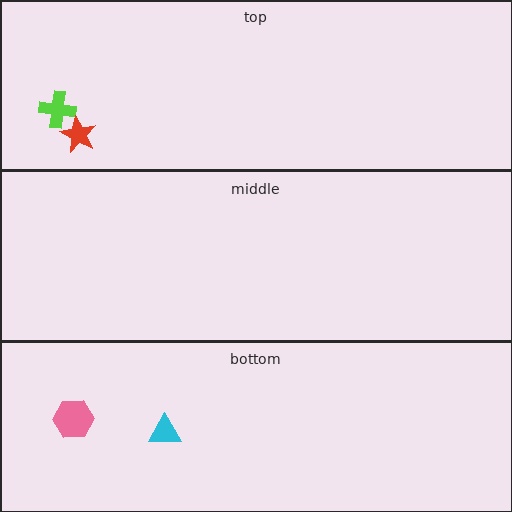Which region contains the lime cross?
The top region.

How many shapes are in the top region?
2.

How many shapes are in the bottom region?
2.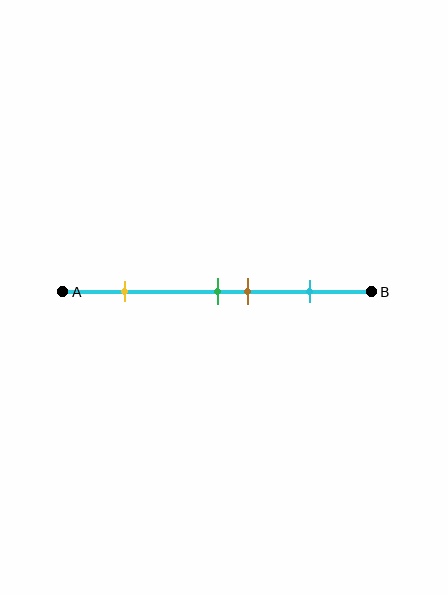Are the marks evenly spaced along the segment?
No, the marks are not evenly spaced.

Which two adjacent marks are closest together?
The green and brown marks are the closest adjacent pair.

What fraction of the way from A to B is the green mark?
The green mark is approximately 50% (0.5) of the way from A to B.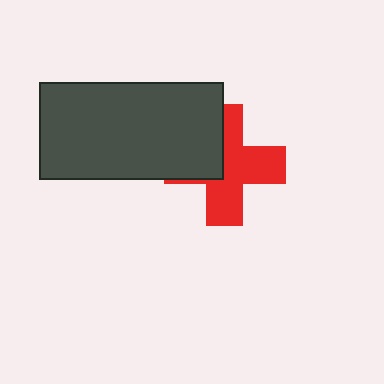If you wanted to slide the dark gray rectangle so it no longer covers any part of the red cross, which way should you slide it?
Slide it left — that is the most direct way to separate the two shapes.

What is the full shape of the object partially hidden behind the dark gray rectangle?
The partially hidden object is a red cross.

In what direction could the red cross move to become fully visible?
The red cross could move right. That would shift it out from behind the dark gray rectangle entirely.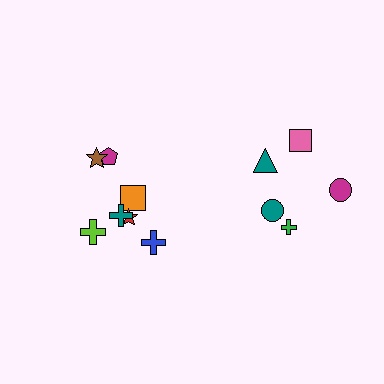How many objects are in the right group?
There are 5 objects.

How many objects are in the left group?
There are 7 objects.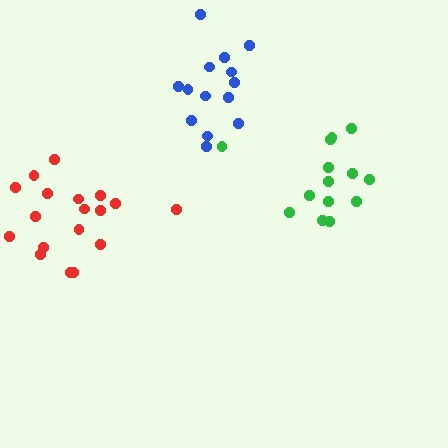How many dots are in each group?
Group 1: 14 dots, Group 2: 18 dots, Group 3: 14 dots (46 total).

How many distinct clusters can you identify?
There are 3 distinct clusters.